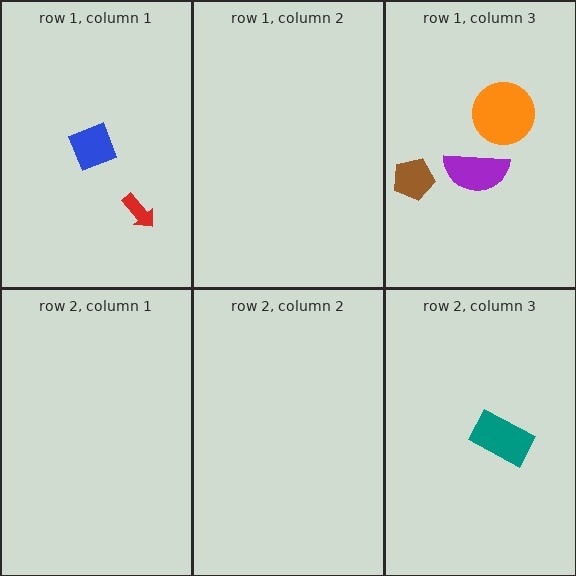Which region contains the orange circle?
The row 1, column 3 region.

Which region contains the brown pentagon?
The row 1, column 3 region.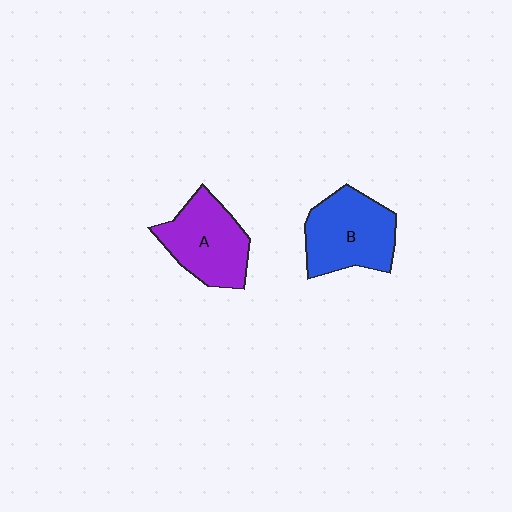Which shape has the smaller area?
Shape A (purple).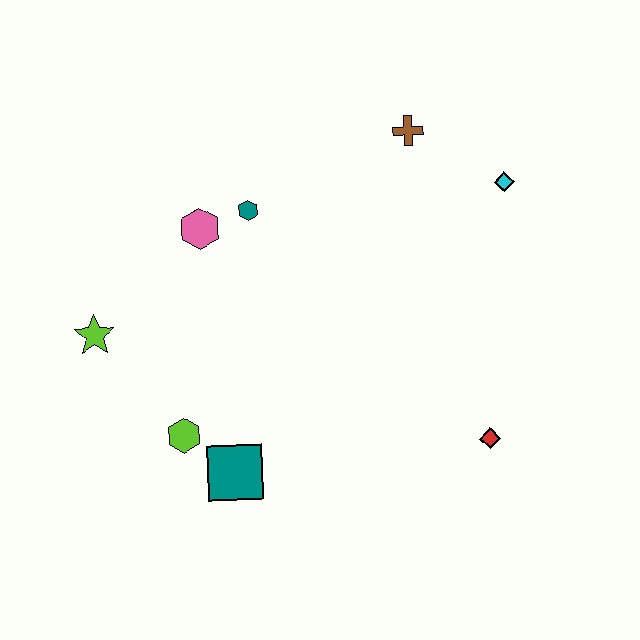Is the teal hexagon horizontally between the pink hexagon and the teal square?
No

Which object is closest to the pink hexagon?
The teal hexagon is closest to the pink hexagon.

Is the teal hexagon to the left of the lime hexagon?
No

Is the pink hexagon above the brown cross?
No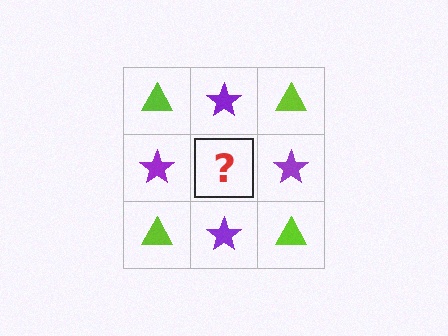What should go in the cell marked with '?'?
The missing cell should contain a lime triangle.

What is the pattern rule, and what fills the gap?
The rule is that it alternates lime triangle and purple star in a checkerboard pattern. The gap should be filled with a lime triangle.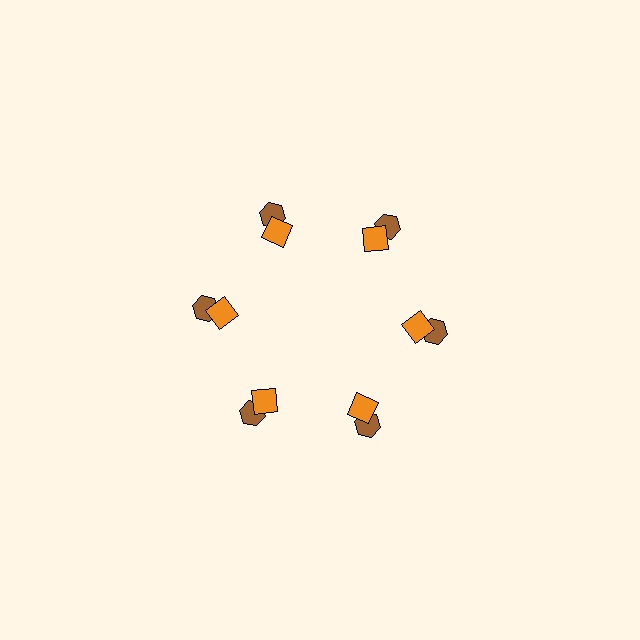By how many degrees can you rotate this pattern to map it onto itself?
The pattern maps onto itself every 60 degrees of rotation.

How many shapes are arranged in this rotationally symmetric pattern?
There are 12 shapes, arranged in 6 groups of 2.